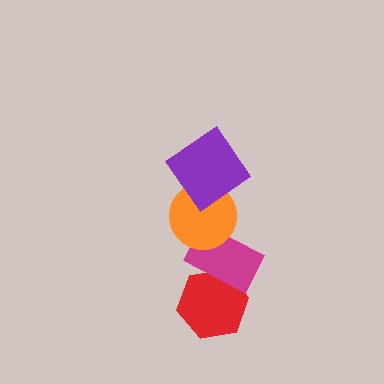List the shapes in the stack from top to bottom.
From top to bottom: the purple diamond, the orange circle, the magenta rectangle, the red hexagon.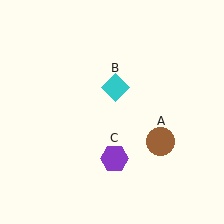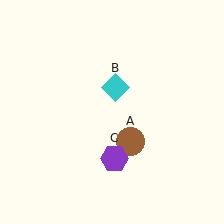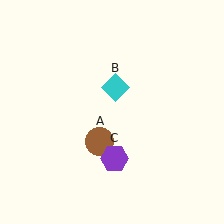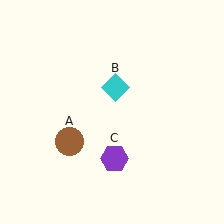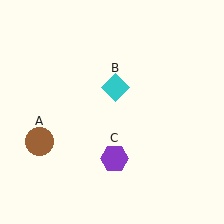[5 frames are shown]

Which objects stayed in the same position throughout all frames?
Cyan diamond (object B) and purple hexagon (object C) remained stationary.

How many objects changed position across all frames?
1 object changed position: brown circle (object A).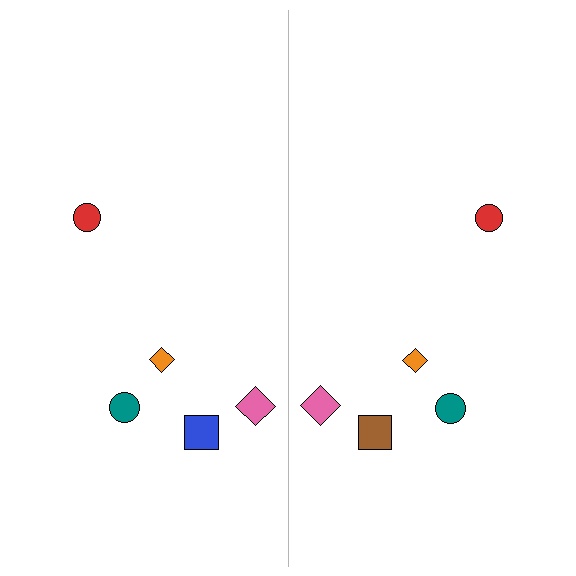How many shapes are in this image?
There are 10 shapes in this image.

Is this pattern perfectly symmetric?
No, the pattern is not perfectly symmetric. The brown square on the right side breaks the symmetry — its mirror counterpart is blue.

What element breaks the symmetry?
The brown square on the right side breaks the symmetry — its mirror counterpart is blue.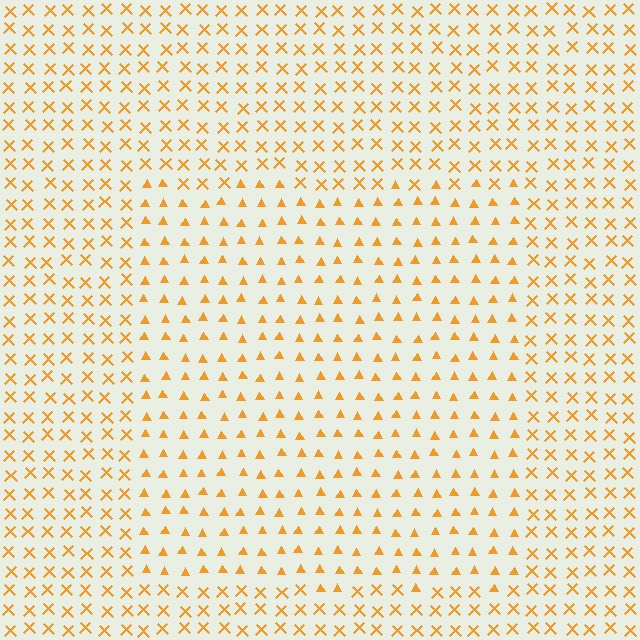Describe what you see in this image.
The image is filled with small orange elements arranged in a uniform grid. A rectangle-shaped region contains triangles, while the surrounding area contains X marks. The boundary is defined purely by the change in element shape.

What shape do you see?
I see a rectangle.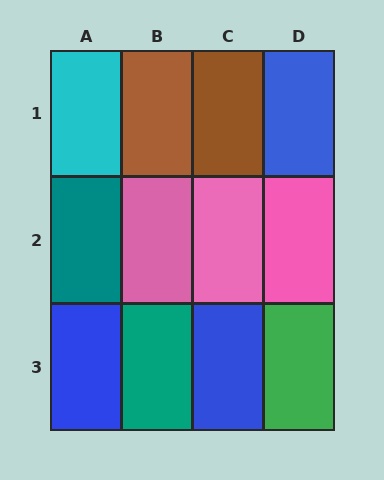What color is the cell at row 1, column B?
Brown.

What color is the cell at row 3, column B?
Teal.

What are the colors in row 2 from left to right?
Teal, pink, pink, pink.